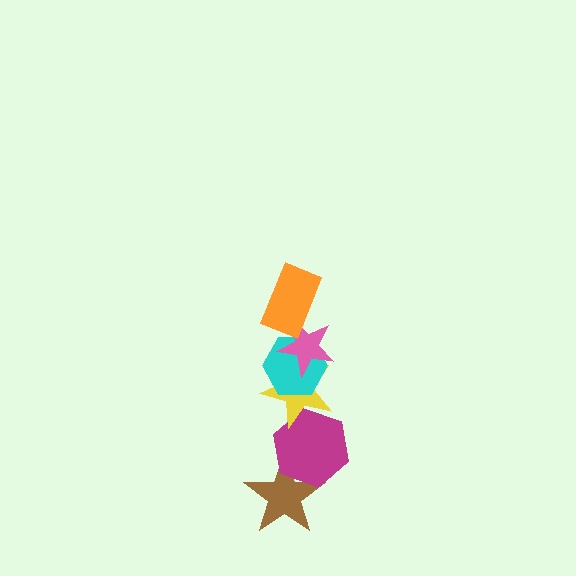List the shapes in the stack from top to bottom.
From top to bottom: the orange rectangle, the pink star, the cyan hexagon, the yellow star, the magenta hexagon, the brown star.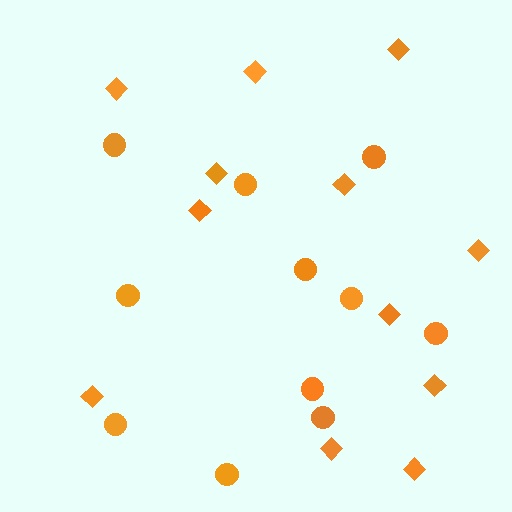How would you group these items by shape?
There are 2 groups: one group of diamonds (12) and one group of circles (11).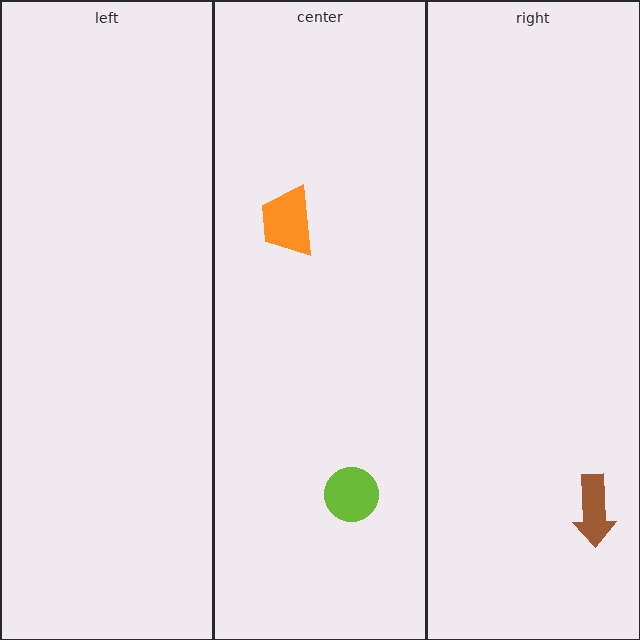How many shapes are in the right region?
1.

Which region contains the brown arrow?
The right region.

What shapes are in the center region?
The lime circle, the orange trapezoid.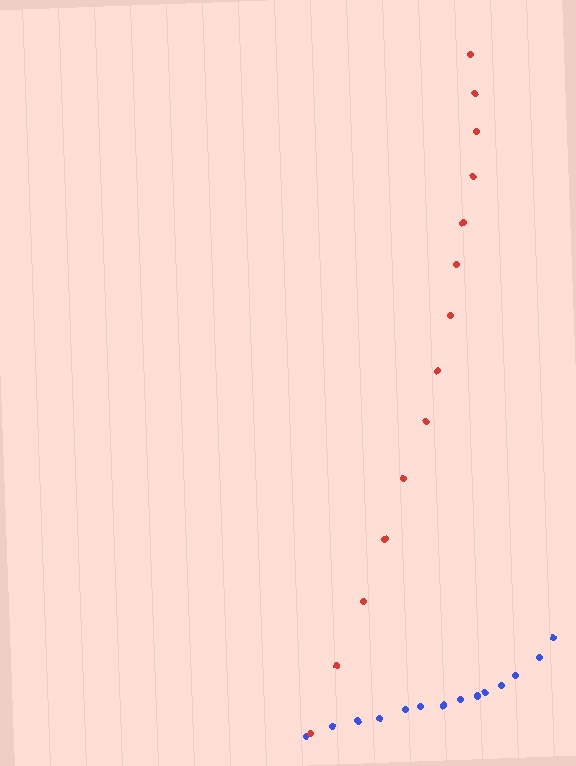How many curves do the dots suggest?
There are 2 distinct paths.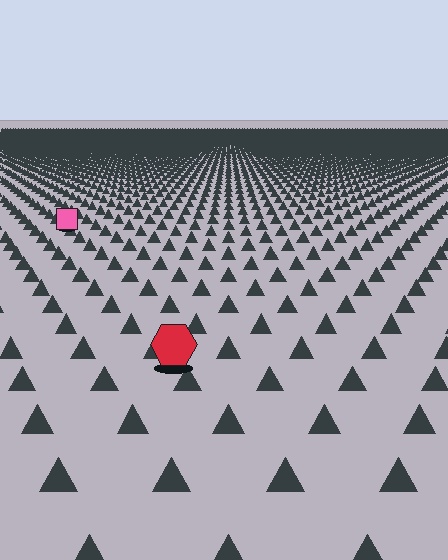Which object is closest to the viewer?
The red hexagon is closest. The texture marks near it are larger and more spread out.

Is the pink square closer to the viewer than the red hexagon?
No. The red hexagon is closer — you can tell from the texture gradient: the ground texture is coarser near it.